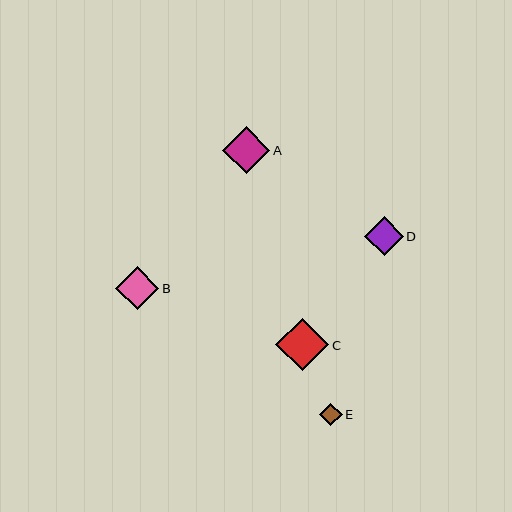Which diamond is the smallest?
Diamond E is the smallest with a size of approximately 22 pixels.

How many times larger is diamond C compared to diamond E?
Diamond C is approximately 2.4 times the size of diamond E.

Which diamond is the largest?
Diamond C is the largest with a size of approximately 53 pixels.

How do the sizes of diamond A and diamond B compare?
Diamond A and diamond B are approximately the same size.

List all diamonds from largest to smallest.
From largest to smallest: C, A, B, D, E.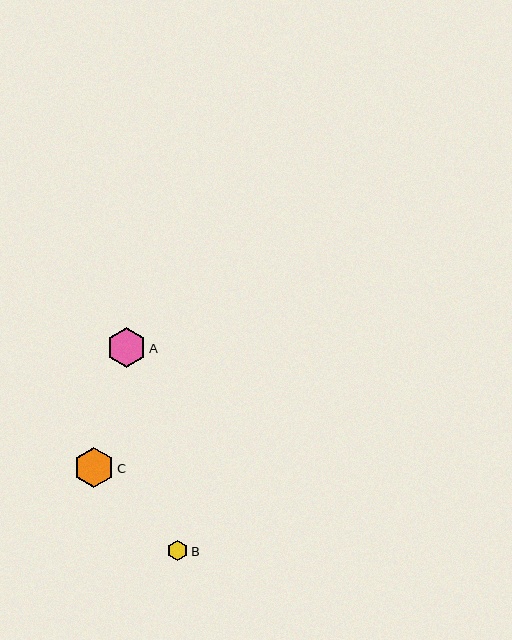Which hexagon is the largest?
Hexagon C is the largest with a size of approximately 40 pixels.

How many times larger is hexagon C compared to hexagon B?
Hexagon C is approximately 1.9 times the size of hexagon B.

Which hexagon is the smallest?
Hexagon B is the smallest with a size of approximately 21 pixels.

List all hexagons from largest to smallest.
From largest to smallest: C, A, B.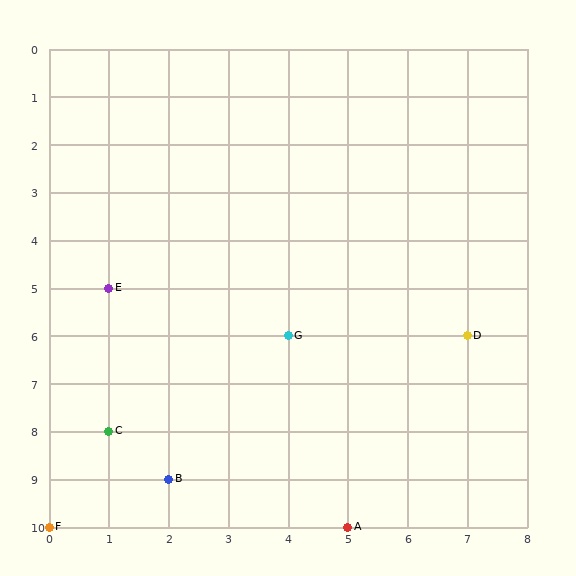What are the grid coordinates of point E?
Point E is at grid coordinates (1, 5).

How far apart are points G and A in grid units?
Points G and A are 1 column and 4 rows apart (about 4.1 grid units diagonally).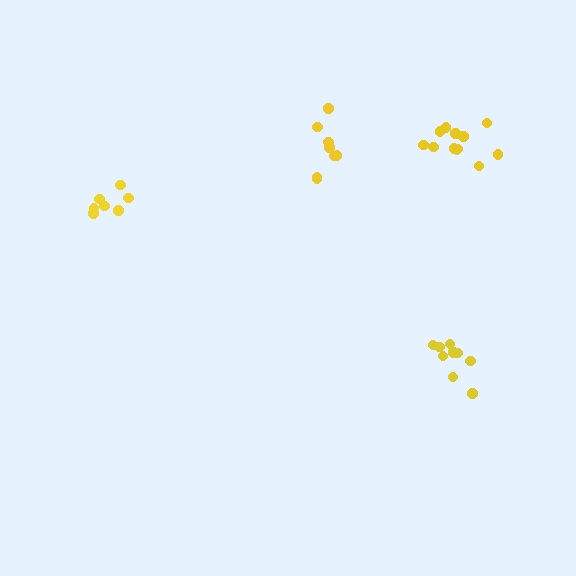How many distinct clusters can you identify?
There are 4 distinct clusters.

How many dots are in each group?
Group 1: 7 dots, Group 2: 9 dots, Group 3: 8 dots, Group 4: 12 dots (36 total).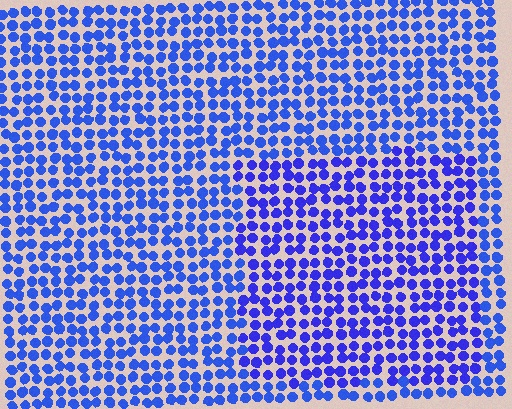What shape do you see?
I see a rectangle.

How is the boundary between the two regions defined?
The boundary is defined purely by a slight shift in hue (about 16 degrees). Spacing, size, and orientation are identical on both sides.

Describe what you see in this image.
The image is filled with small blue elements in a uniform arrangement. A rectangle-shaped region is visible where the elements are tinted to a slightly different hue, forming a subtle color boundary.